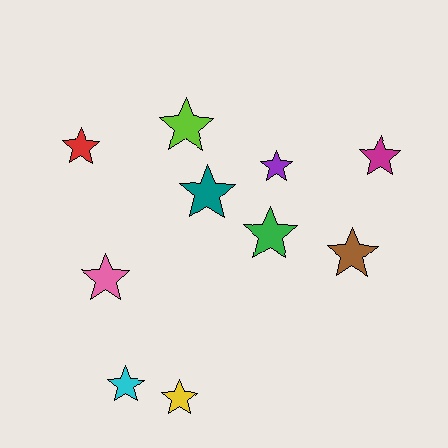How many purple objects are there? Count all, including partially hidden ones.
There is 1 purple object.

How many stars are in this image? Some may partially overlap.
There are 10 stars.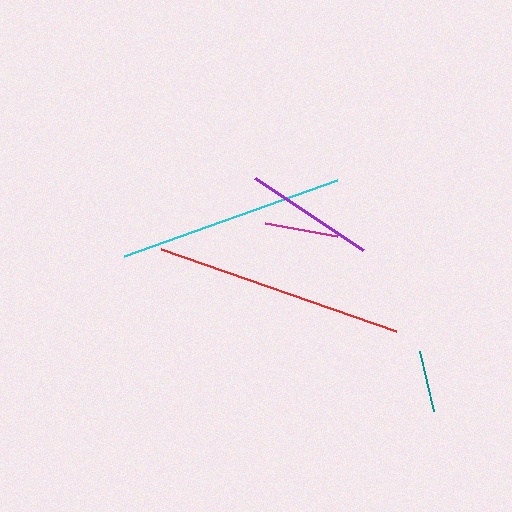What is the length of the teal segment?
The teal segment is approximately 61 pixels long.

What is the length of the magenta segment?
The magenta segment is approximately 73 pixels long.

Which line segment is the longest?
The red line is the longest at approximately 249 pixels.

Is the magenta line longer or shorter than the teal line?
The magenta line is longer than the teal line.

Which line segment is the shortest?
The teal line is the shortest at approximately 61 pixels.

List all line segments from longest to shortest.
From longest to shortest: red, cyan, purple, magenta, teal.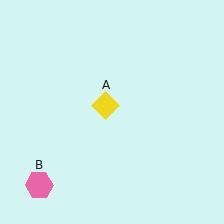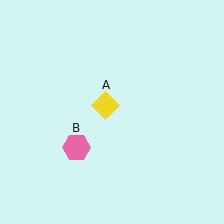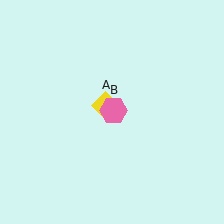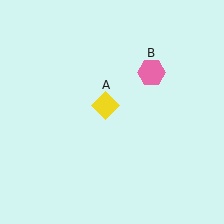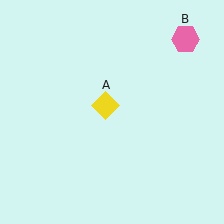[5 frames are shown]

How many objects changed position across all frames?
1 object changed position: pink hexagon (object B).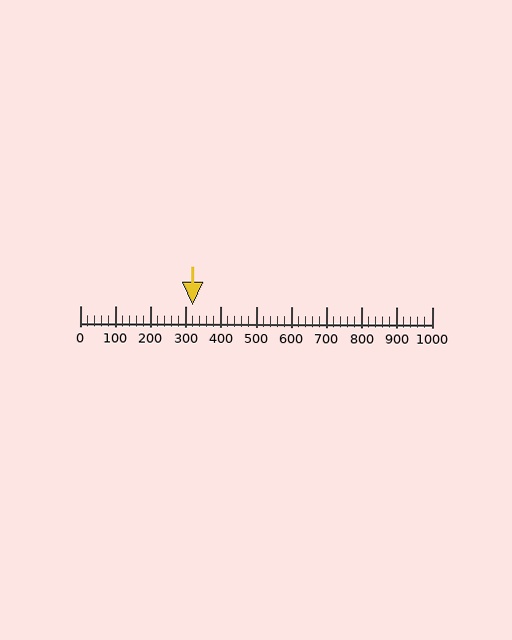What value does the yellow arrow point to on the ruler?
The yellow arrow points to approximately 320.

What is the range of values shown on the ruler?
The ruler shows values from 0 to 1000.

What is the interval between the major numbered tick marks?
The major tick marks are spaced 100 units apart.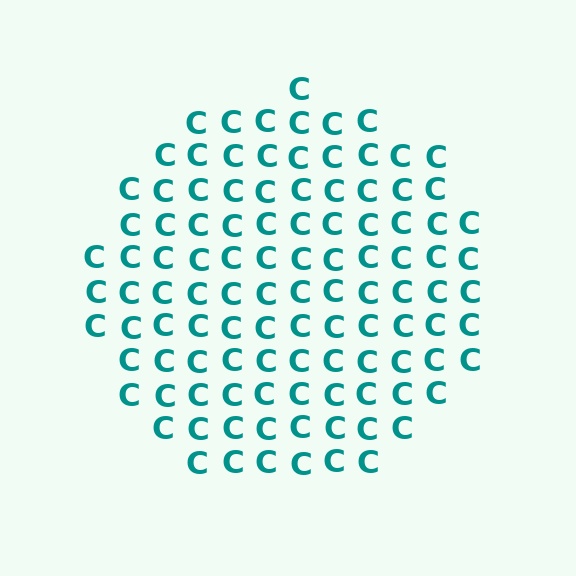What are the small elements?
The small elements are letter C's.